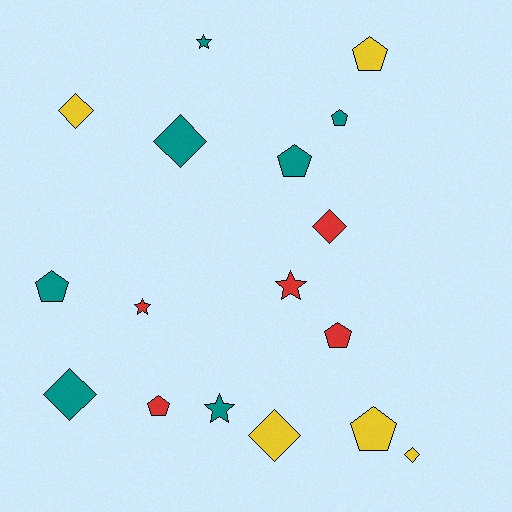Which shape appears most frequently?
Pentagon, with 7 objects.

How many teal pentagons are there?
There are 3 teal pentagons.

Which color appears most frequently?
Teal, with 7 objects.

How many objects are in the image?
There are 17 objects.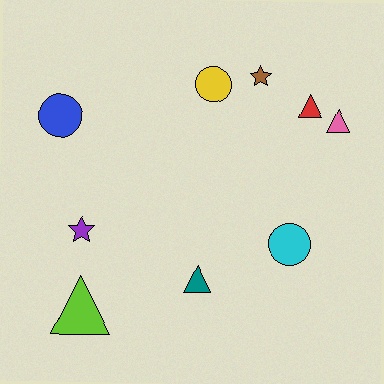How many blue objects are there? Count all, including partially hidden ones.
There is 1 blue object.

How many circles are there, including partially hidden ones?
There are 3 circles.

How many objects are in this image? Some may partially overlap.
There are 9 objects.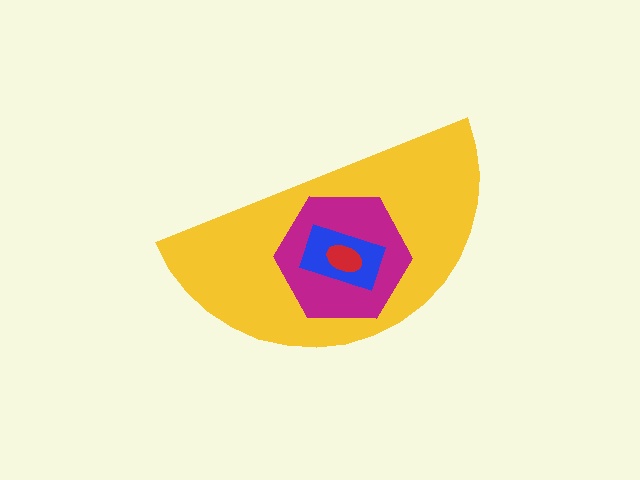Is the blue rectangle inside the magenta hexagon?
Yes.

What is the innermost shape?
The red ellipse.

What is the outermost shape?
The yellow semicircle.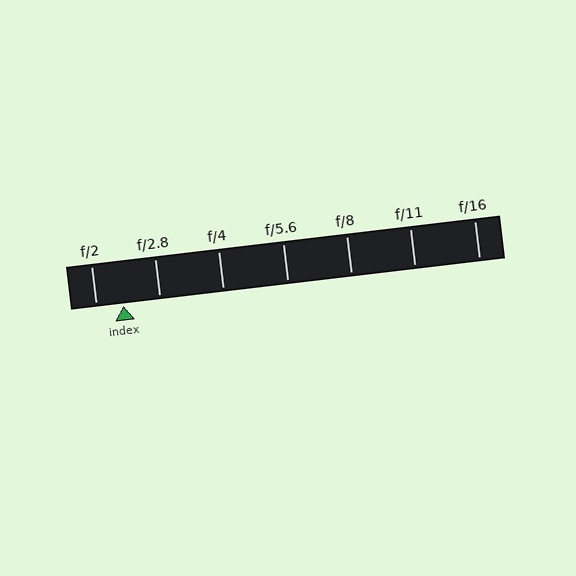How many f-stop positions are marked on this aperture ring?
There are 7 f-stop positions marked.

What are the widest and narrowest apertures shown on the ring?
The widest aperture shown is f/2 and the narrowest is f/16.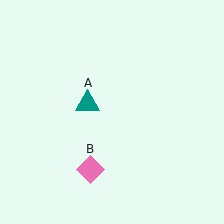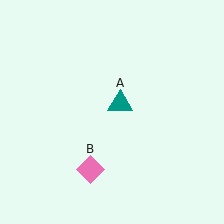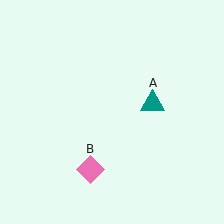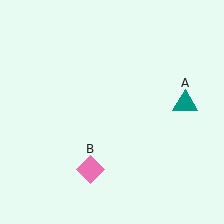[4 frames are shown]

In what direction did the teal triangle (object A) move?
The teal triangle (object A) moved right.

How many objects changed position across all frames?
1 object changed position: teal triangle (object A).